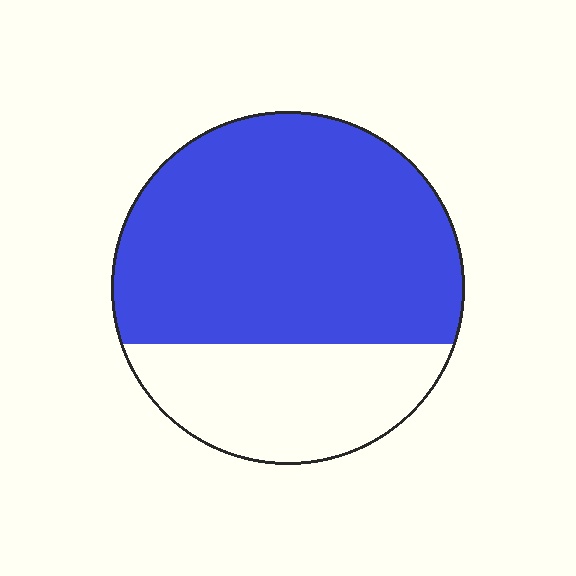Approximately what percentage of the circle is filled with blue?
Approximately 70%.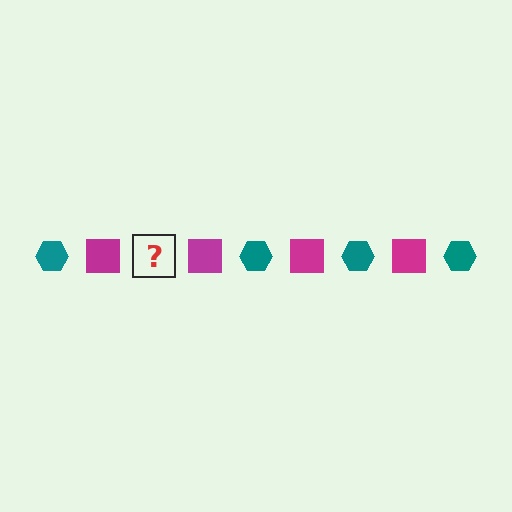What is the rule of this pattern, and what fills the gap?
The rule is that the pattern alternates between teal hexagon and magenta square. The gap should be filled with a teal hexagon.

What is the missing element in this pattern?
The missing element is a teal hexagon.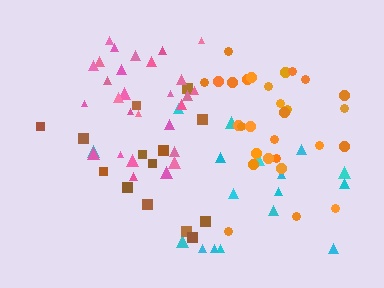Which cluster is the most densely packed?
Pink.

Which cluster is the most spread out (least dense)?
Cyan.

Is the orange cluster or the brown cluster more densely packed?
Orange.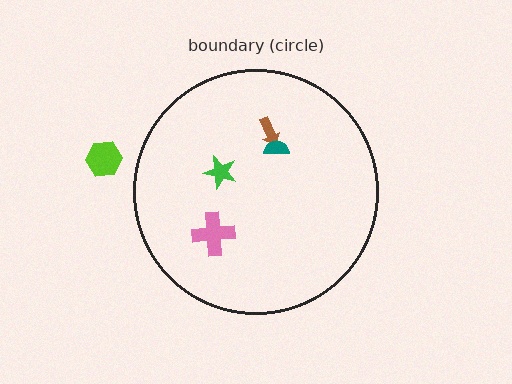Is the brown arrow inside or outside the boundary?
Inside.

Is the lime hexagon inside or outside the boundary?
Outside.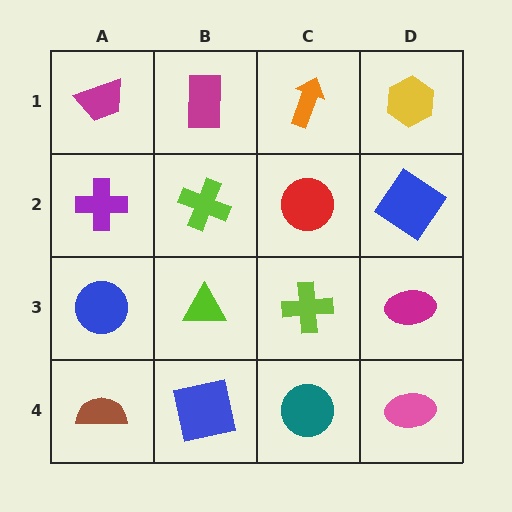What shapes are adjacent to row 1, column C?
A red circle (row 2, column C), a magenta rectangle (row 1, column B), a yellow hexagon (row 1, column D).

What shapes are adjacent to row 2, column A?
A magenta trapezoid (row 1, column A), a blue circle (row 3, column A), a lime cross (row 2, column B).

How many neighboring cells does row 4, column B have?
3.